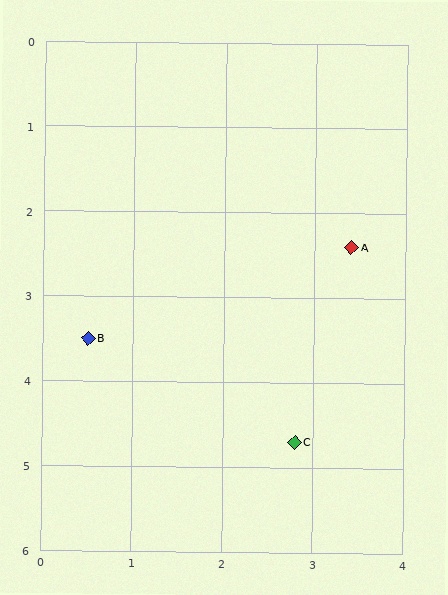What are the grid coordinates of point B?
Point B is at approximately (0.5, 3.5).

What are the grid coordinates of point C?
Point C is at approximately (2.8, 4.7).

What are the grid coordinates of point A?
Point A is at approximately (3.4, 2.4).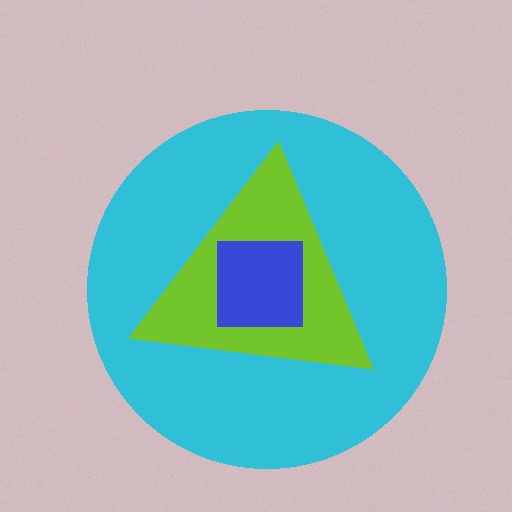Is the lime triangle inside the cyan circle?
Yes.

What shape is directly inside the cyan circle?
The lime triangle.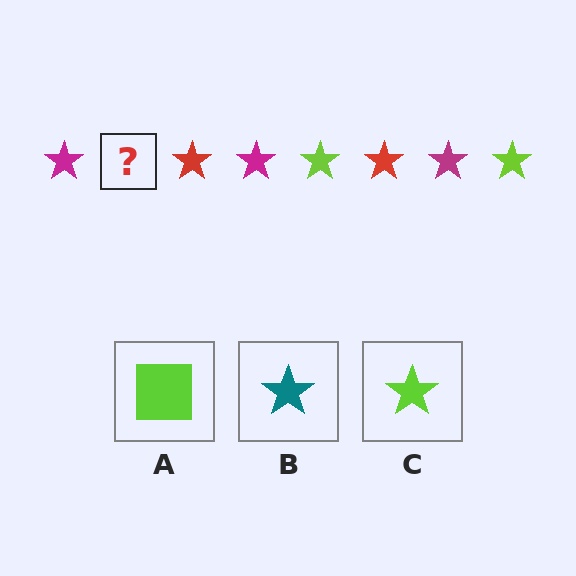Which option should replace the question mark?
Option C.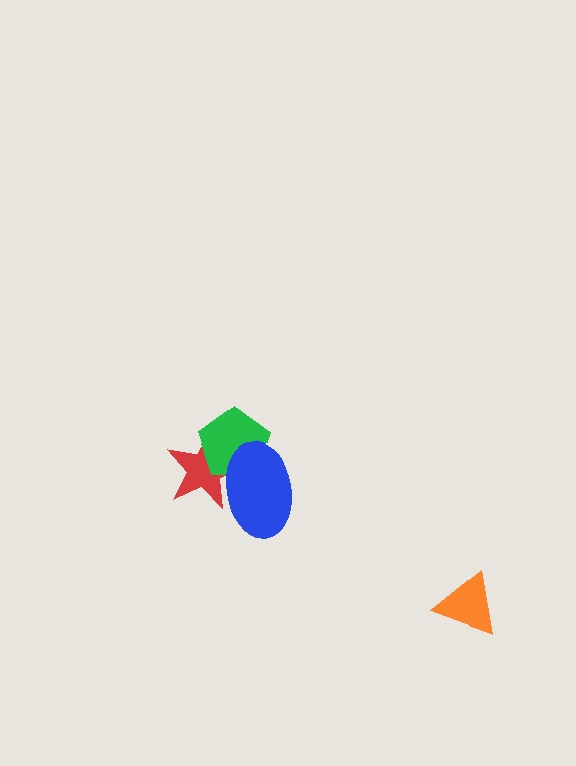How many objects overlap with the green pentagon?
2 objects overlap with the green pentagon.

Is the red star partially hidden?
Yes, it is partially covered by another shape.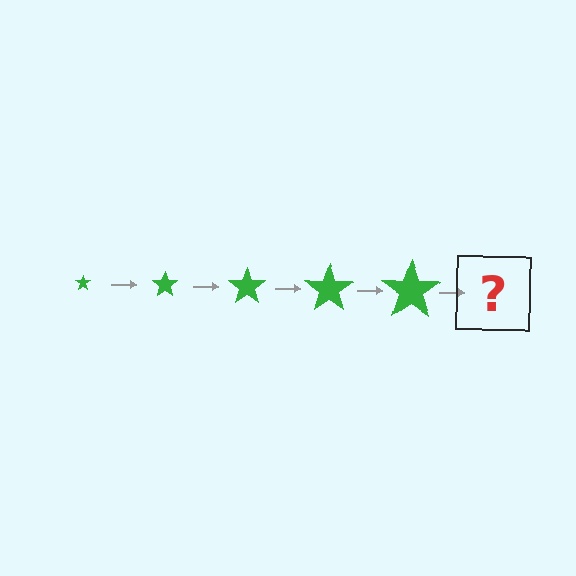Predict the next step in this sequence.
The next step is a green star, larger than the previous one.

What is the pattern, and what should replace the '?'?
The pattern is that the star gets progressively larger each step. The '?' should be a green star, larger than the previous one.